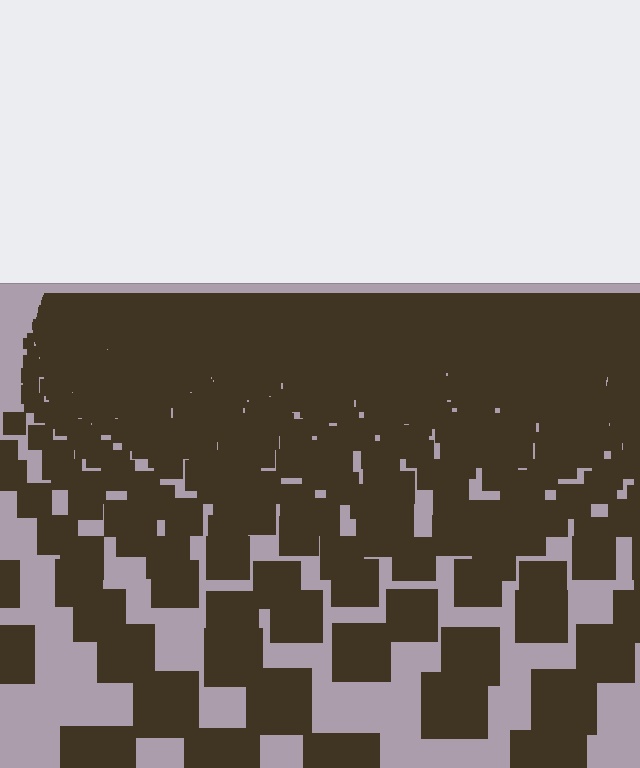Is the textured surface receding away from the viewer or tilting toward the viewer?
The surface is receding away from the viewer. Texture elements get smaller and denser toward the top.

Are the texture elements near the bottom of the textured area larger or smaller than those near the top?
Larger. Near the bottom, elements are closer to the viewer and appear at a bigger on-screen size.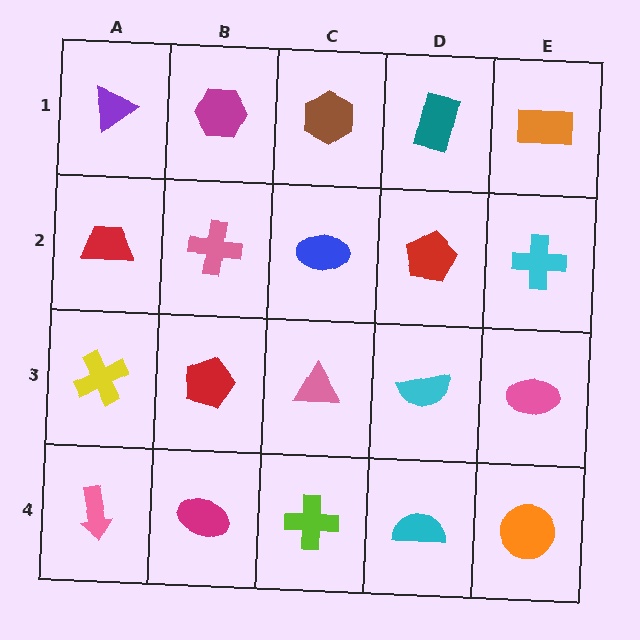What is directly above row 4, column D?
A cyan semicircle.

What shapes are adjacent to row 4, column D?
A cyan semicircle (row 3, column D), a lime cross (row 4, column C), an orange circle (row 4, column E).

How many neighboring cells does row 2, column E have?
3.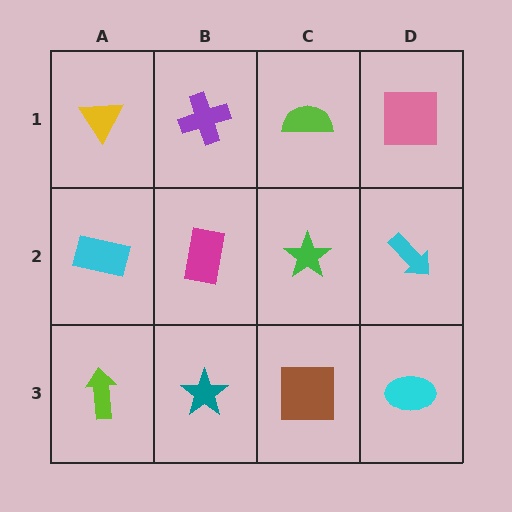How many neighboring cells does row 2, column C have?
4.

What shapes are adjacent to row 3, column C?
A green star (row 2, column C), a teal star (row 3, column B), a cyan ellipse (row 3, column D).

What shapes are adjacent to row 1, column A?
A cyan rectangle (row 2, column A), a purple cross (row 1, column B).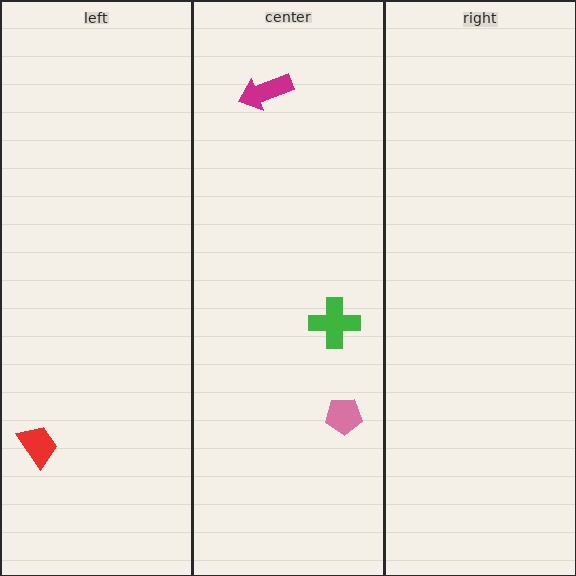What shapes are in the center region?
The green cross, the magenta arrow, the pink pentagon.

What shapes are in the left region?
The red trapezoid.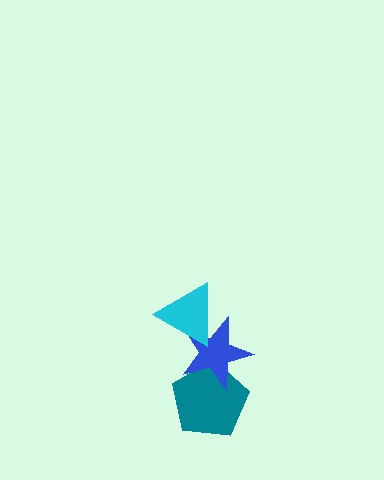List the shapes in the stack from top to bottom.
From top to bottom: the cyan triangle, the blue star, the teal pentagon.